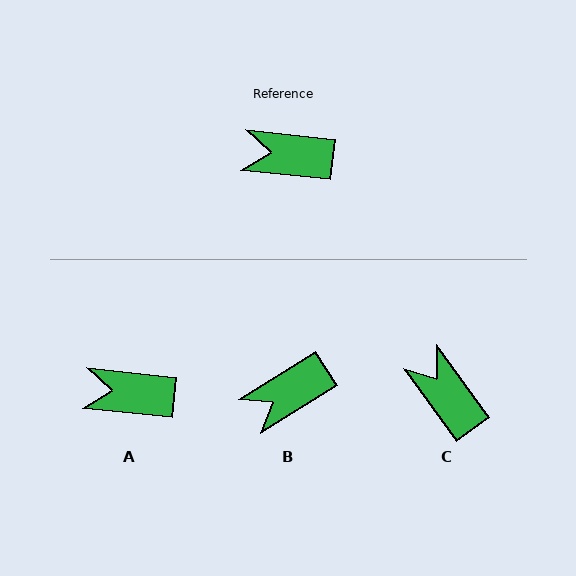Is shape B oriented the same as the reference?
No, it is off by about 38 degrees.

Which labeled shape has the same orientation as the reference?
A.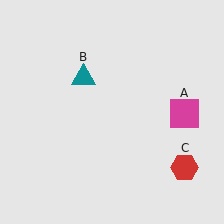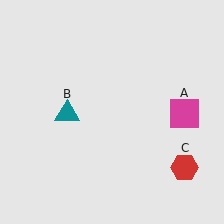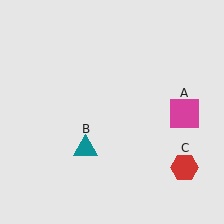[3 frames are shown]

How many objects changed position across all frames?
1 object changed position: teal triangle (object B).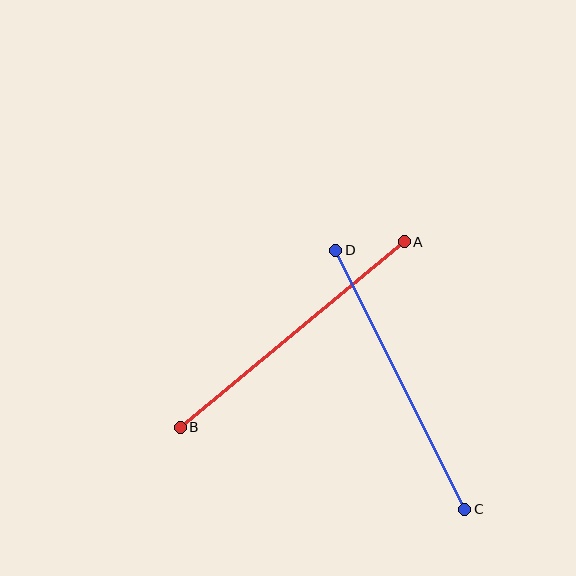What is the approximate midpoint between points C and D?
The midpoint is at approximately (400, 380) pixels.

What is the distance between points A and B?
The distance is approximately 291 pixels.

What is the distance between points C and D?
The distance is approximately 290 pixels.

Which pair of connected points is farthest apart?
Points A and B are farthest apart.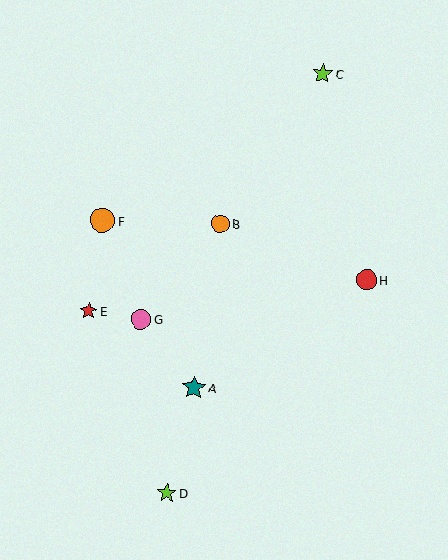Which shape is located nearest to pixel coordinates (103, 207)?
The orange circle (labeled F) at (102, 220) is nearest to that location.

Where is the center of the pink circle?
The center of the pink circle is at (141, 319).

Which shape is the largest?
The orange circle (labeled F) is the largest.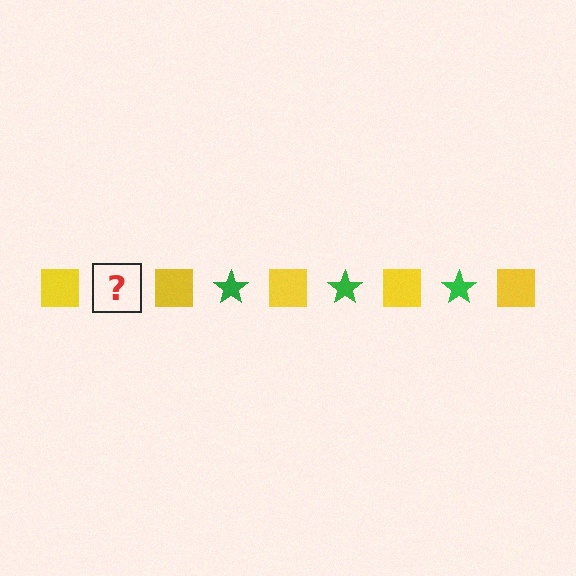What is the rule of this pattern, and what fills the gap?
The rule is that the pattern alternates between yellow square and green star. The gap should be filled with a green star.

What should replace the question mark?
The question mark should be replaced with a green star.